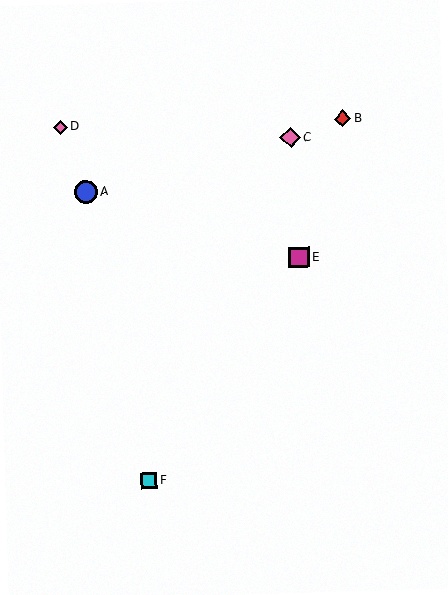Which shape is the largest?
The blue circle (labeled A) is the largest.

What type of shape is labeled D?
Shape D is a pink diamond.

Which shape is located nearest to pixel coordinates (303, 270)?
The magenta square (labeled E) at (299, 257) is nearest to that location.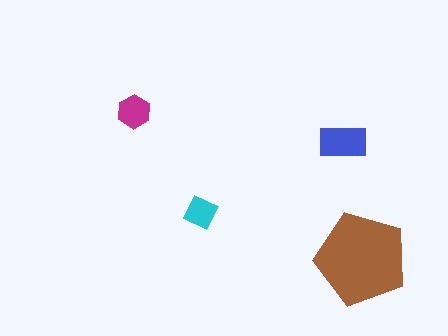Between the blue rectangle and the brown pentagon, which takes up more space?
The brown pentagon.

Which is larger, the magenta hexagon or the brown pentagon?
The brown pentagon.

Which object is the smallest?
The cyan diamond.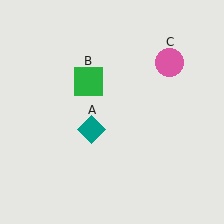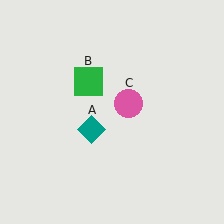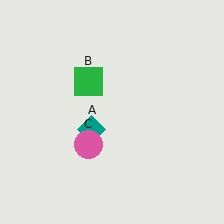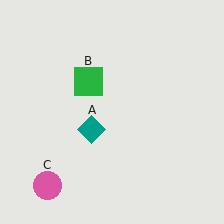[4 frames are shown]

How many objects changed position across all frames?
1 object changed position: pink circle (object C).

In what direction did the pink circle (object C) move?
The pink circle (object C) moved down and to the left.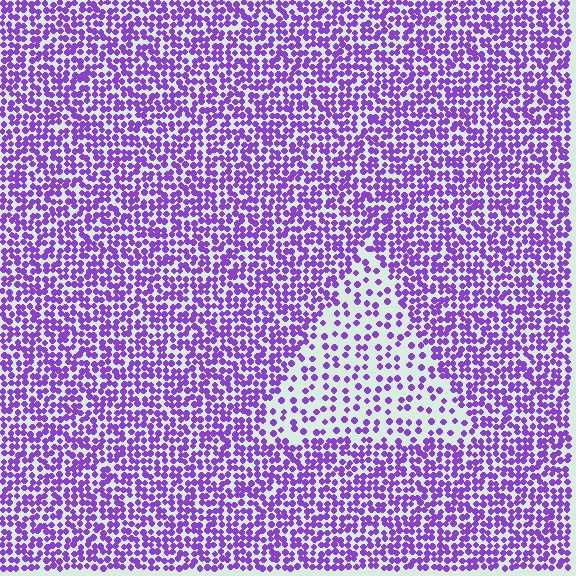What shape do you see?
I see a triangle.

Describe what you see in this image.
The image contains small purple elements arranged at two different densities. A triangle-shaped region is visible where the elements are less densely packed than the surrounding area.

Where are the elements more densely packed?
The elements are more densely packed outside the triangle boundary.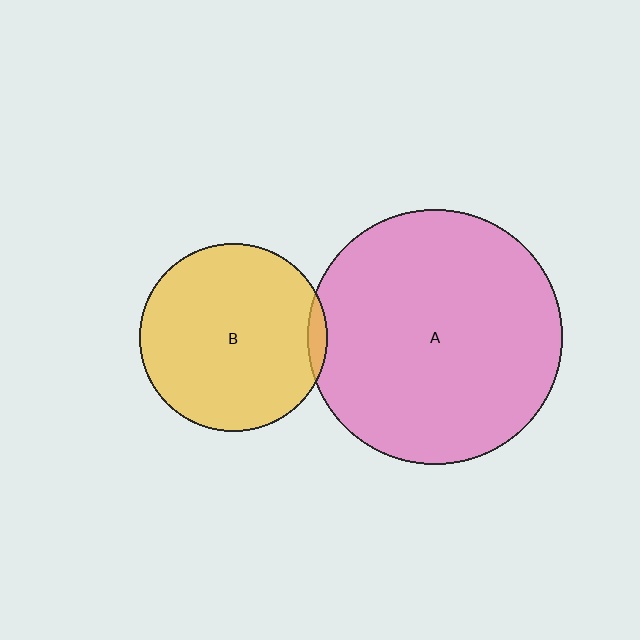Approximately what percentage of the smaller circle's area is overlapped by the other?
Approximately 5%.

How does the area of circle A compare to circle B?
Approximately 1.9 times.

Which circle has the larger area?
Circle A (pink).